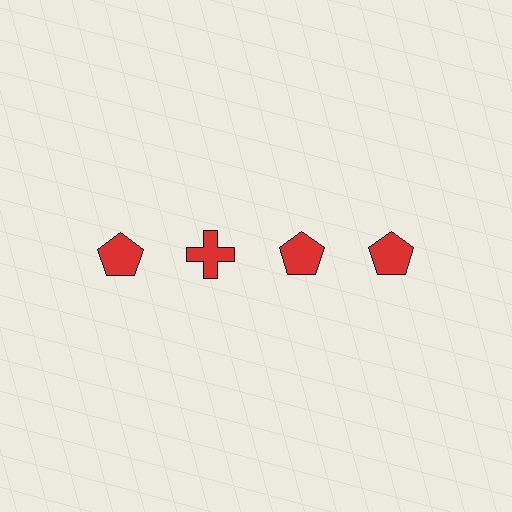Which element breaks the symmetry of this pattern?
The red cross in the top row, second from left column breaks the symmetry. All other shapes are red pentagons.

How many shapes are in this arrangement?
There are 4 shapes arranged in a grid pattern.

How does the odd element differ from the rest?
It has a different shape: cross instead of pentagon.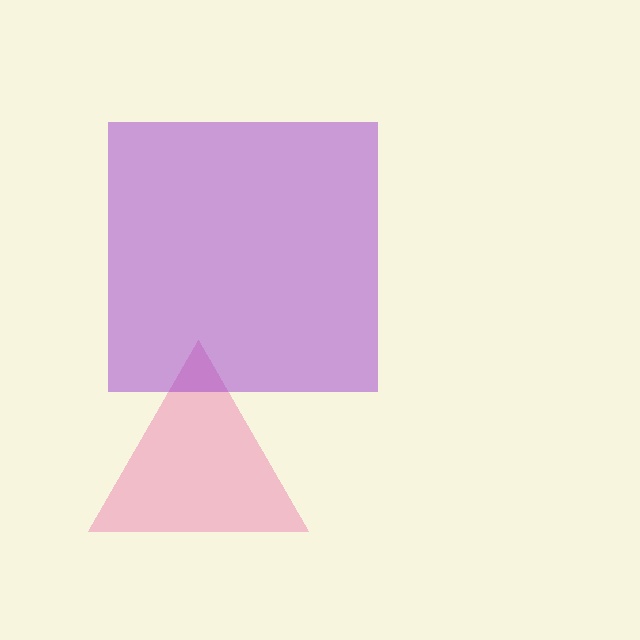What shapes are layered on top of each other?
The layered shapes are: a pink triangle, a purple square.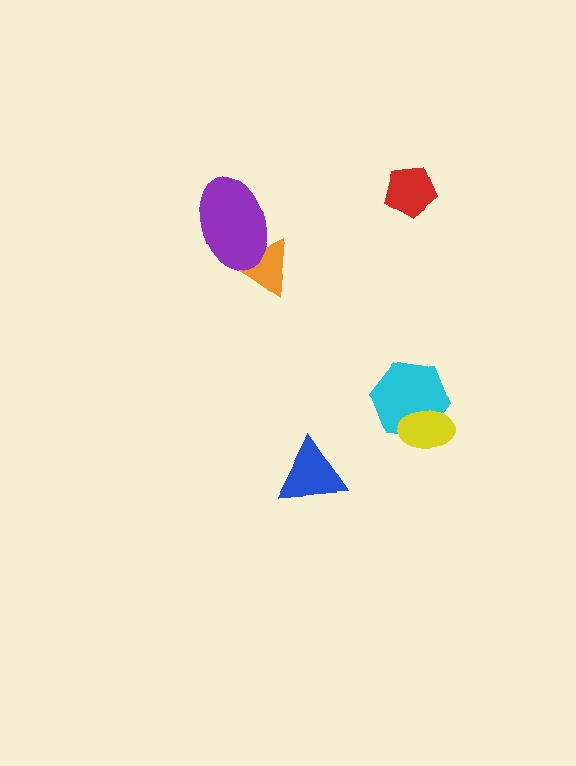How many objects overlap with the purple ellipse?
1 object overlaps with the purple ellipse.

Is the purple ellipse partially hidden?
No, no other shape covers it.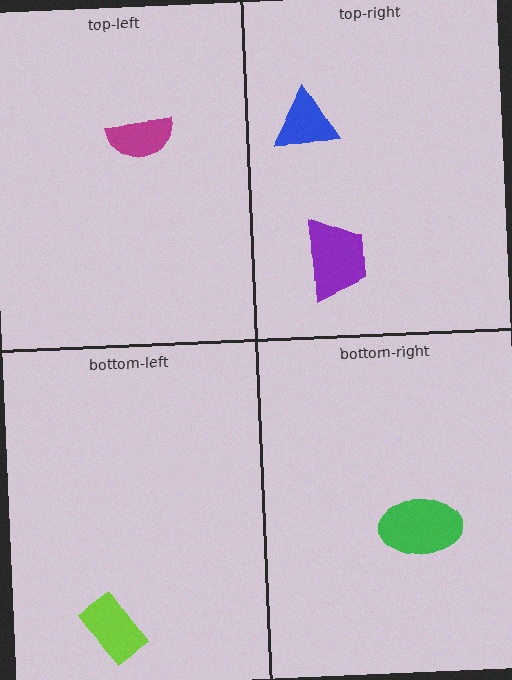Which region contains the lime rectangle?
The bottom-left region.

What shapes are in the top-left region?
The magenta semicircle.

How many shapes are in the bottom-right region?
1.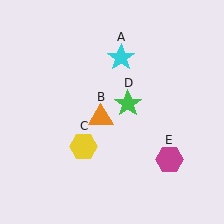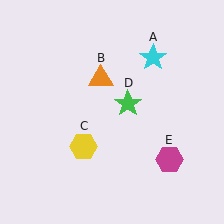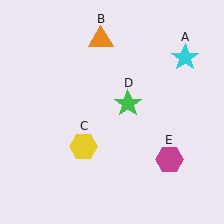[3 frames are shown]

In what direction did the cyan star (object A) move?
The cyan star (object A) moved right.